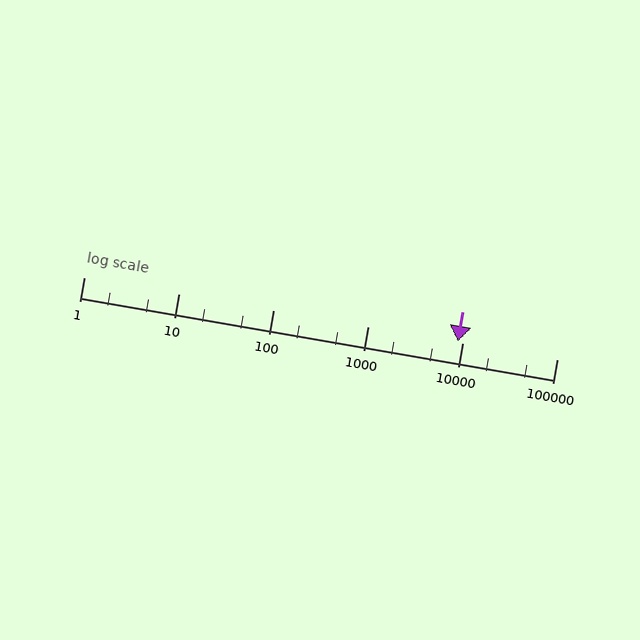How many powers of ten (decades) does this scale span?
The scale spans 5 decades, from 1 to 100000.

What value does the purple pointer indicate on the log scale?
The pointer indicates approximately 8900.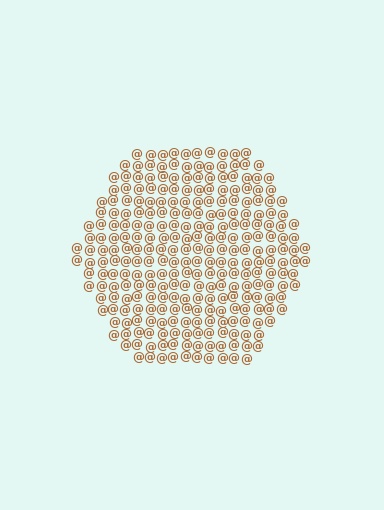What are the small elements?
The small elements are at signs.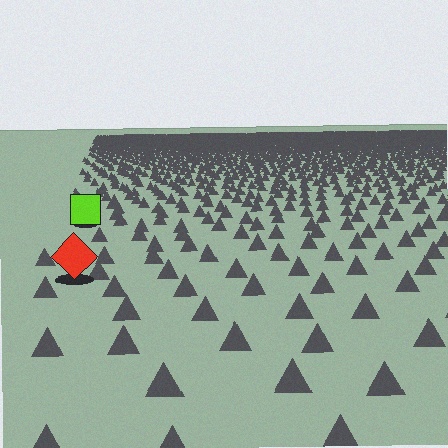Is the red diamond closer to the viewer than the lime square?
Yes. The red diamond is closer — you can tell from the texture gradient: the ground texture is coarser near it.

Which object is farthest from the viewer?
The lime square is farthest from the viewer. It appears smaller and the ground texture around it is denser.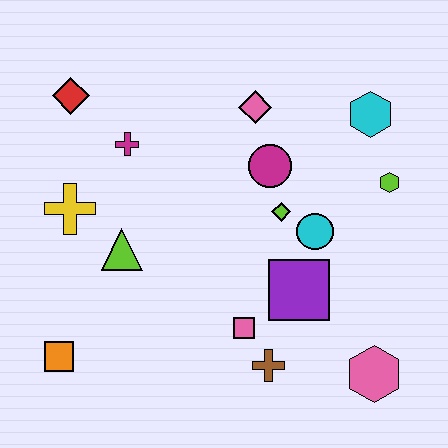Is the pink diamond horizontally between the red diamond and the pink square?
No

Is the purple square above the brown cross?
Yes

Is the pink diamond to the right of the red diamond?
Yes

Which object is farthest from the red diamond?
The pink hexagon is farthest from the red diamond.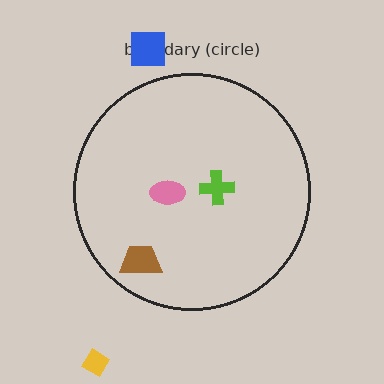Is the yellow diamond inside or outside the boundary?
Outside.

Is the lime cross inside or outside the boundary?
Inside.